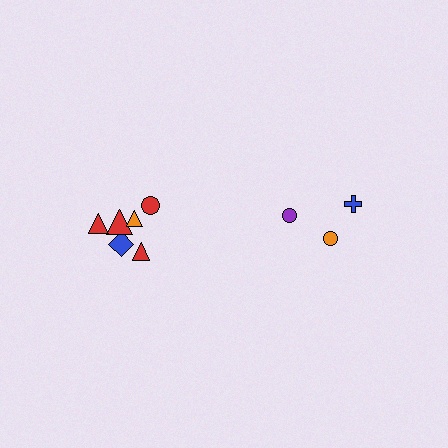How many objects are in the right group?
There are 3 objects.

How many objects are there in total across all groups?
There are 9 objects.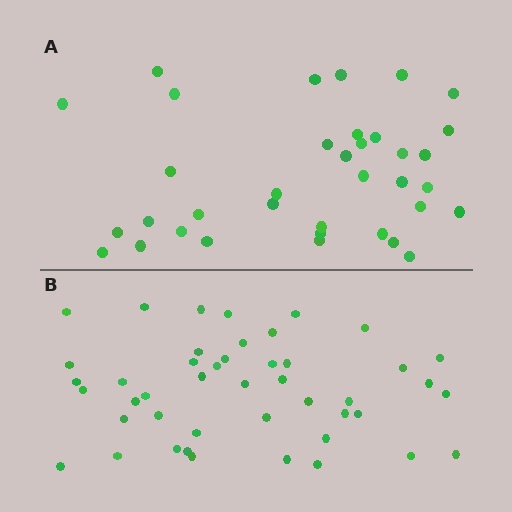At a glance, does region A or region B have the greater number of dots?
Region B (the bottom region) has more dots.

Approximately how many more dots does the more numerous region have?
Region B has roughly 8 or so more dots than region A.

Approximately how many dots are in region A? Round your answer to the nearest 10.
About 40 dots. (The exact count is 36, which rounds to 40.)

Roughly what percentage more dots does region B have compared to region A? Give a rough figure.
About 25% more.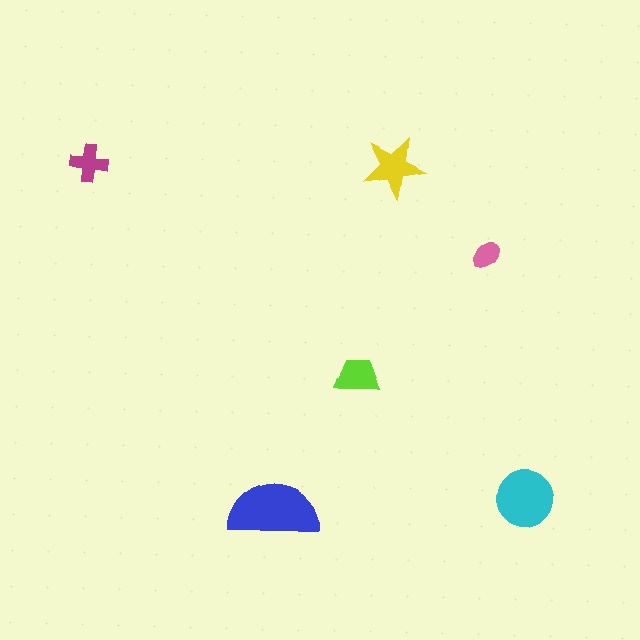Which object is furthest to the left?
The magenta cross is leftmost.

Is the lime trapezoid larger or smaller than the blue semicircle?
Smaller.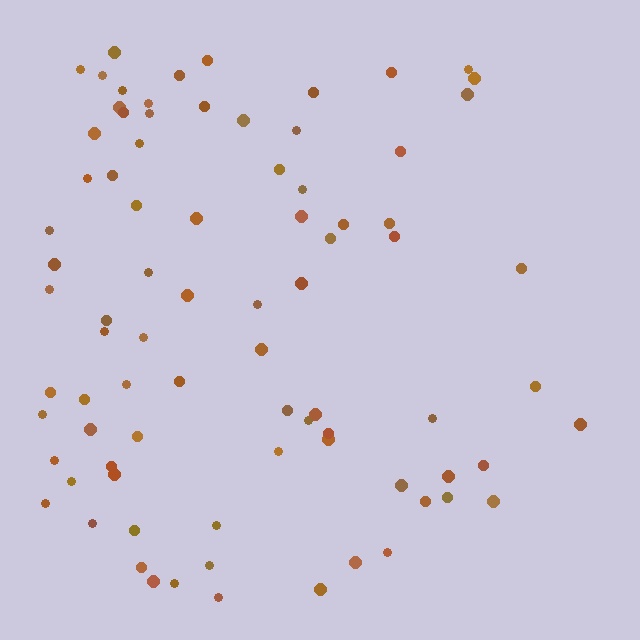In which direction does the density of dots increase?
From right to left, with the left side densest.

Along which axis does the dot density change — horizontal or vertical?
Horizontal.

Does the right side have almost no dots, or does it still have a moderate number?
Still a moderate number, just noticeably fewer than the left.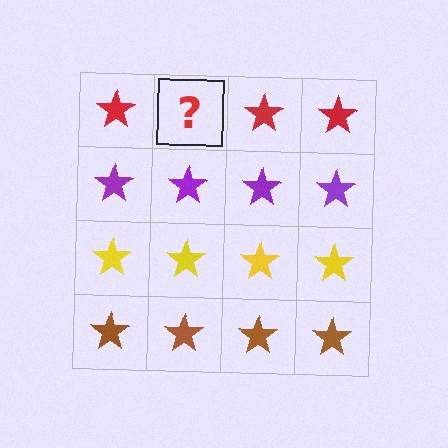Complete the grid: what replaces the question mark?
The question mark should be replaced with a red star.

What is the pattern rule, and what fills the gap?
The rule is that each row has a consistent color. The gap should be filled with a red star.